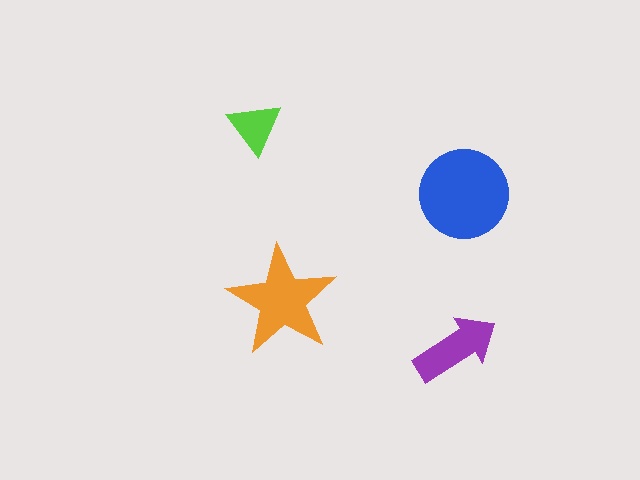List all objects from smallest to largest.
The lime triangle, the purple arrow, the orange star, the blue circle.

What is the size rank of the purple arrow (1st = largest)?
3rd.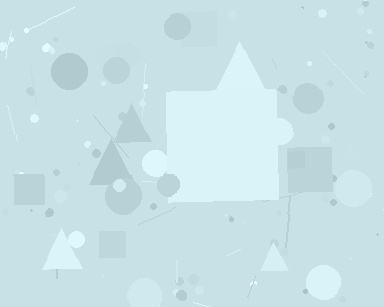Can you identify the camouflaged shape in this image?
The camouflaged shape is a square.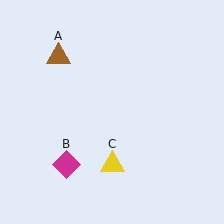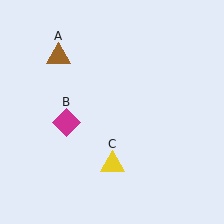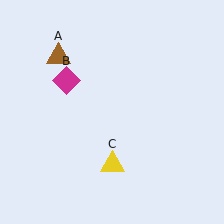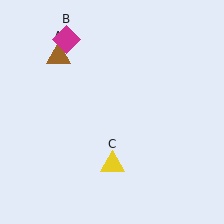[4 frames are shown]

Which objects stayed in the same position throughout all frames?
Brown triangle (object A) and yellow triangle (object C) remained stationary.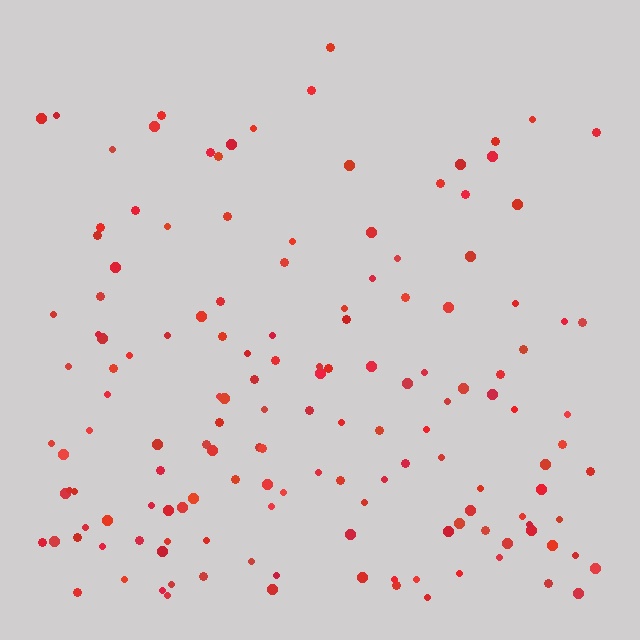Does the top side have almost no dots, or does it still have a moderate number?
Still a moderate number, just noticeably fewer than the bottom.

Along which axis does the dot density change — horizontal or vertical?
Vertical.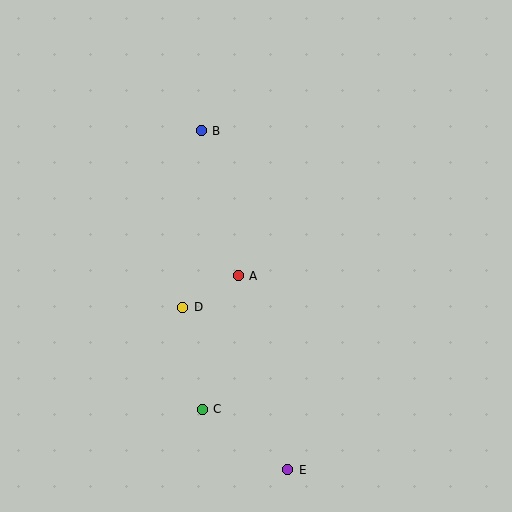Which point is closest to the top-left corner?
Point B is closest to the top-left corner.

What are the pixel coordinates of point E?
Point E is at (288, 470).